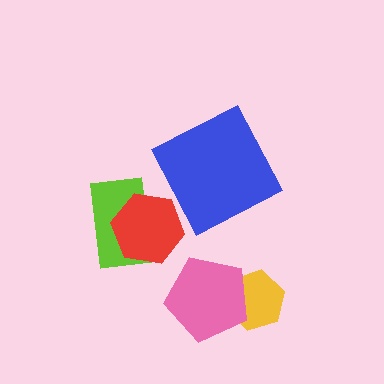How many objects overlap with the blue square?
0 objects overlap with the blue square.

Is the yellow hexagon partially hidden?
Yes, it is partially covered by another shape.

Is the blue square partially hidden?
No, no other shape covers it.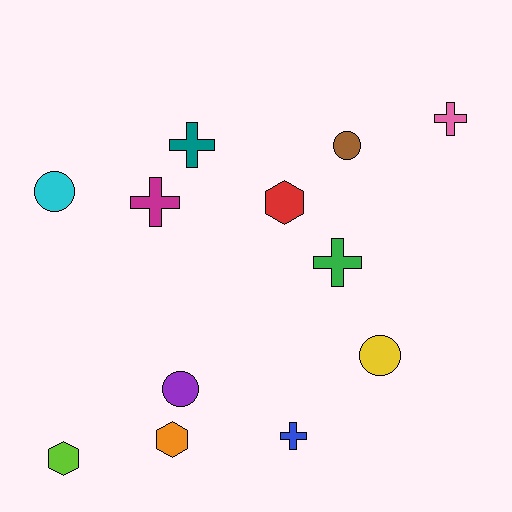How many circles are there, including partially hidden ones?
There are 4 circles.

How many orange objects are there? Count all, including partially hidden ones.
There is 1 orange object.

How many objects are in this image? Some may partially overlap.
There are 12 objects.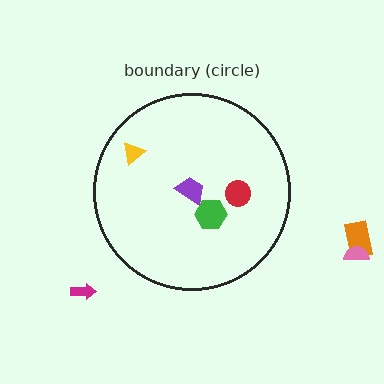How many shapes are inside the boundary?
4 inside, 3 outside.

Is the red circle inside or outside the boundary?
Inside.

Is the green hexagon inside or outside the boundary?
Inside.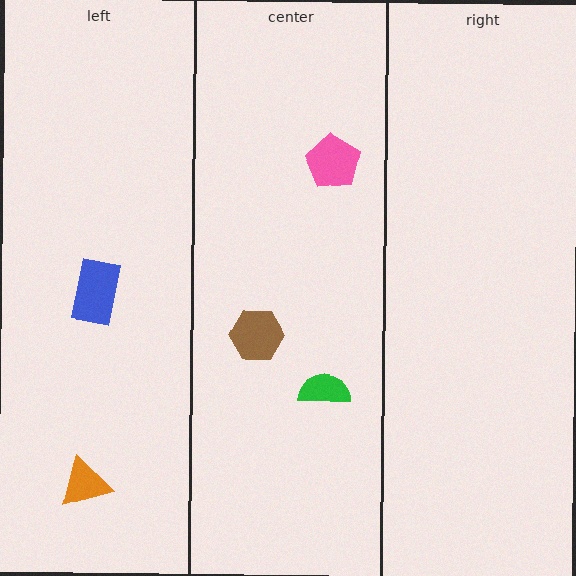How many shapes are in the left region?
2.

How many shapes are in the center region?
3.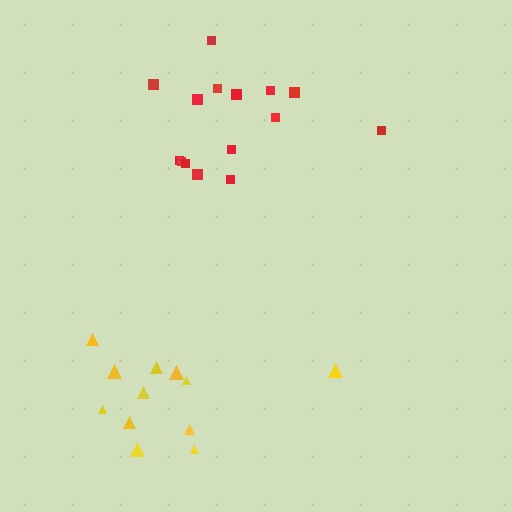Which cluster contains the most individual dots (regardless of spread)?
Red (15).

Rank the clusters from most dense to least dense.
red, yellow.